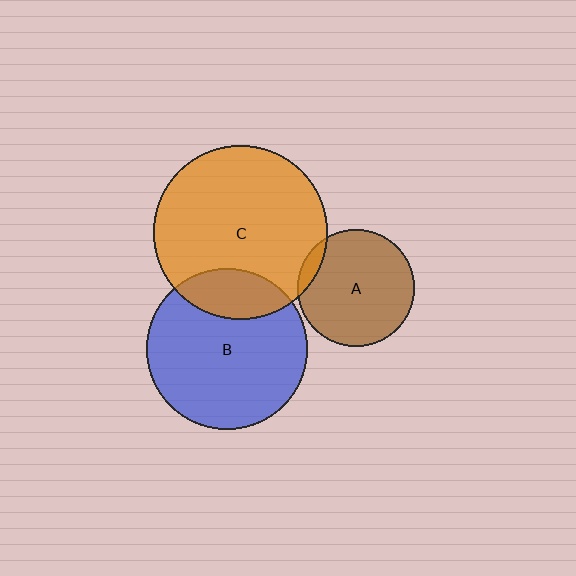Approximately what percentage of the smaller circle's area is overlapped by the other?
Approximately 20%.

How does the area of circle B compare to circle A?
Approximately 1.9 times.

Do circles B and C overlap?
Yes.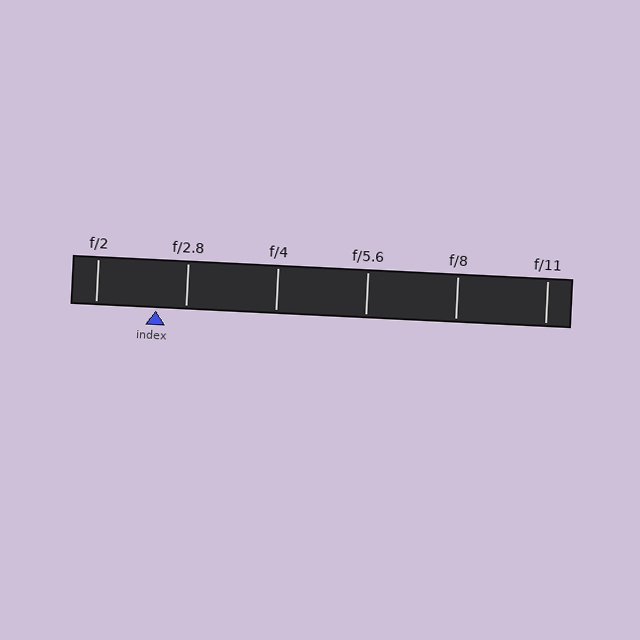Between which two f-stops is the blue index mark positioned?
The index mark is between f/2 and f/2.8.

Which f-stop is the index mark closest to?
The index mark is closest to f/2.8.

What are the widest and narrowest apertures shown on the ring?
The widest aperture shown is f/2 and the narrowest is f/11.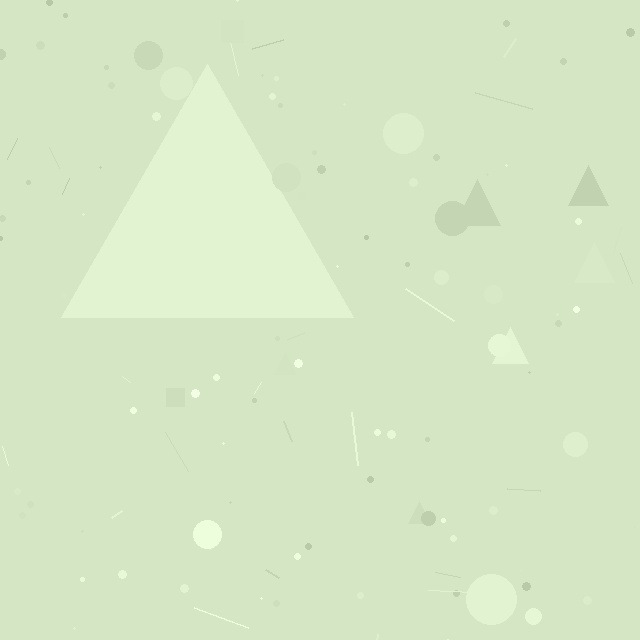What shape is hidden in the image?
A triangle is hidden in the image.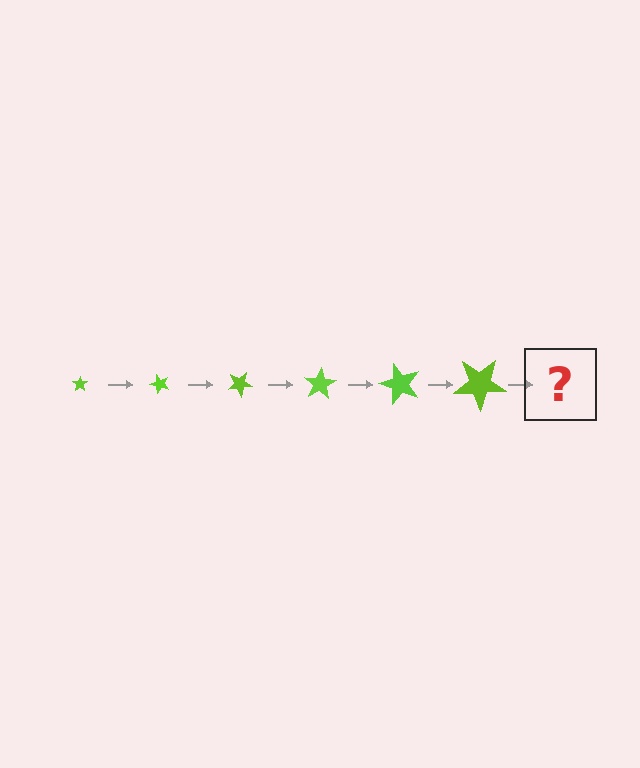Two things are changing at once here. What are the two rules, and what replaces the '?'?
The two rules are that the star grows larger each step and it rotates 50 degrees each step. The '?' should be a star, larger than the previous one and rotated 300 degrees from the start.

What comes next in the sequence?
The next element should be a star, larger than the previous one and rotated 300 degrees from the start.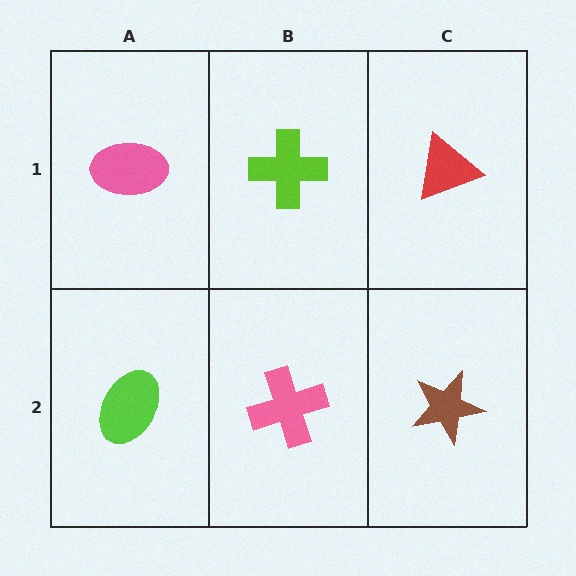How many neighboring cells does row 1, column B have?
3.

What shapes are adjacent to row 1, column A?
A lime ellipse (row 2, column A), a lime cross (row 1, column B).